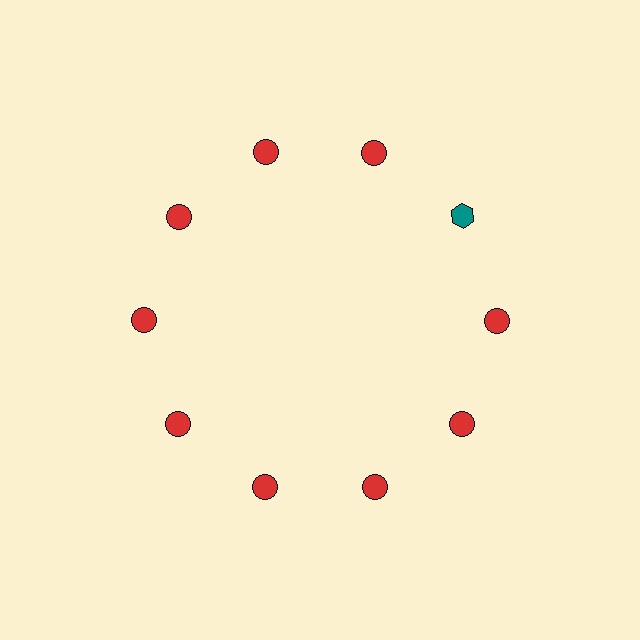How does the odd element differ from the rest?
It differs in both color (teal instead of red) and shape (hexagon instead of circle).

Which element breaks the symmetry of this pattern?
The teal hexagon at roughly the 2 o'clock position breaks the symmetry. All other shapes are red circles.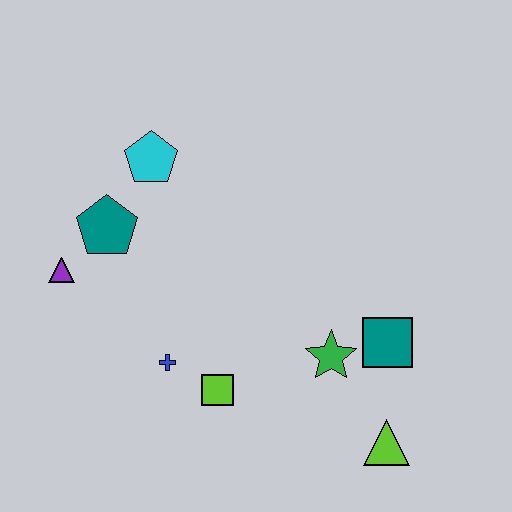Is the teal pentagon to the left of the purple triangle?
No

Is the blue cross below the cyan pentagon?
Yes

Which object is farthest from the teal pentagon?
The lime triangle is farthest from the teal pentagon.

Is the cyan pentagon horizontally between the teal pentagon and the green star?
Yes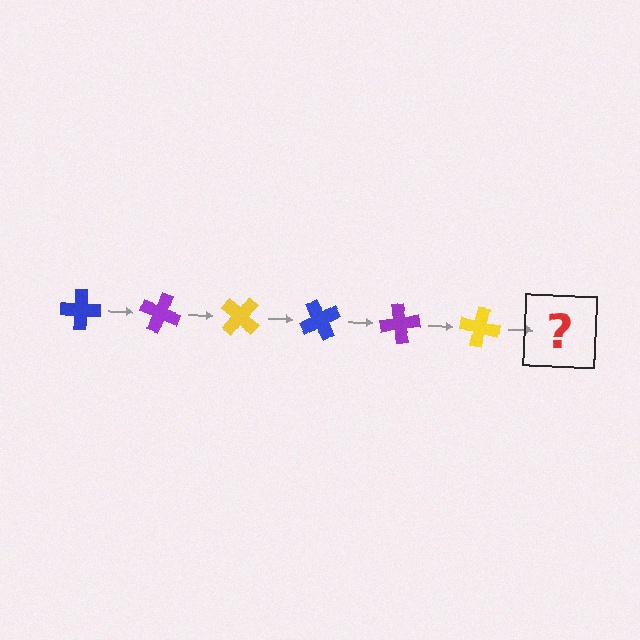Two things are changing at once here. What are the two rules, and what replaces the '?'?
The two rules are that it rotates 20 degrees each step and the color cycles through blue, purple, and yellow. The '?' should be a blue cross, rotated 120 degrees from the start.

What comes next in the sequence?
The next element should be a blue cross, rotated 120 degrees from the start.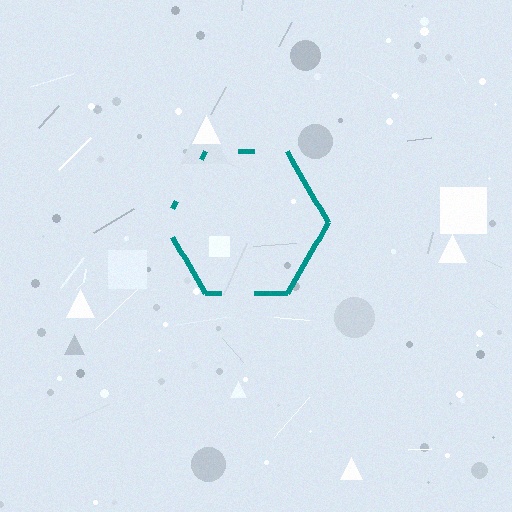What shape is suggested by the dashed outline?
The dashed outline suggests a hexagon.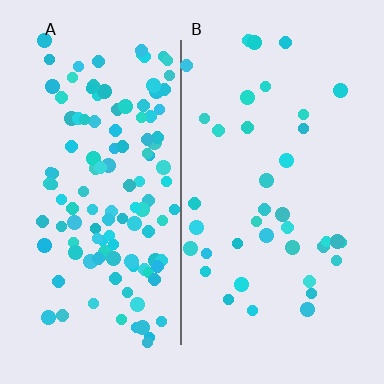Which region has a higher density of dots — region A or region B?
A (the left).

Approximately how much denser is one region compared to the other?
Approximately 3.2× — region A over region B.